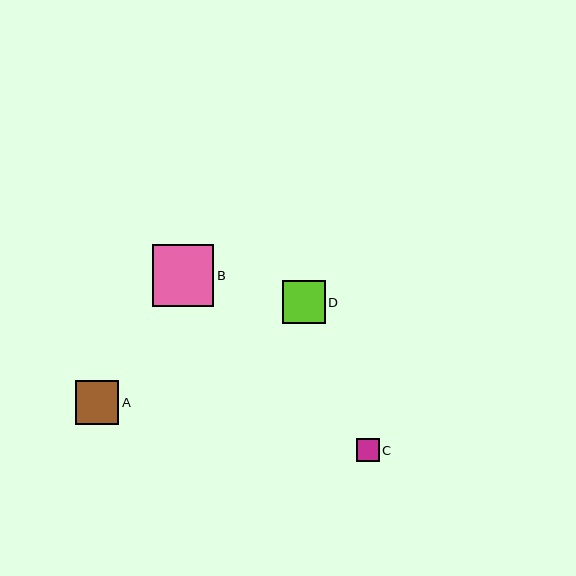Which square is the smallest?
Square C is the smallest with a size of approximately 22 pixels.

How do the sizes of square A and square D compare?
Square A and square D are approximately the same size.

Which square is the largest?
Square B is the largest with a size of approximately 62 pixels.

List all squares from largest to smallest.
From largest to smallest: B, A, D, C.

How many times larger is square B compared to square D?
Square B is approximately 1.4 times the size of square D.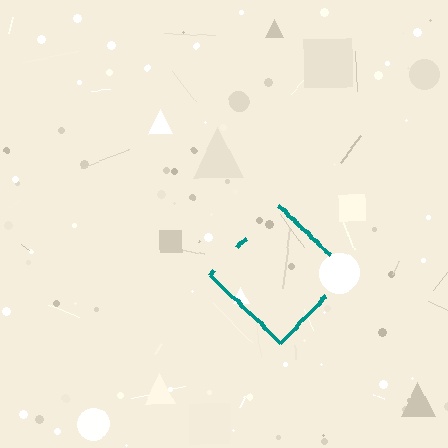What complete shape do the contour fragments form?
The contour fragments form a diamond.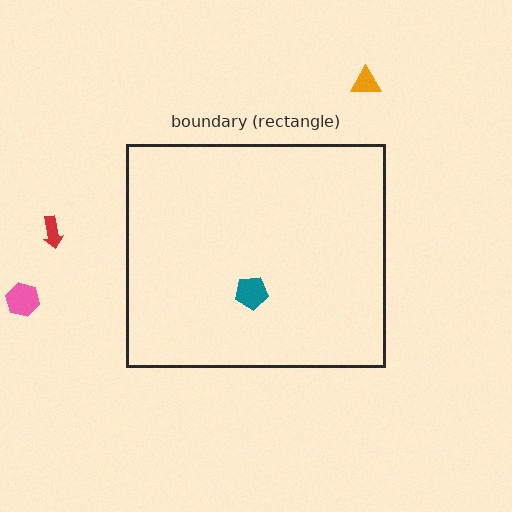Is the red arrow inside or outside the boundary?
Outside.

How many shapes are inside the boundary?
1 inside, 3 outside.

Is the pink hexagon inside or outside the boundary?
Outside.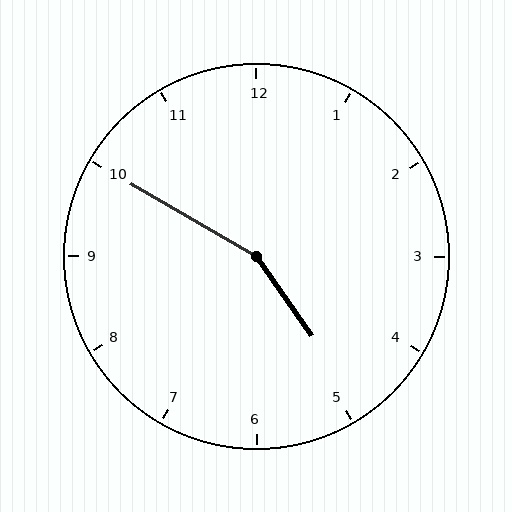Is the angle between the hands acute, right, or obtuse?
It is obtuse.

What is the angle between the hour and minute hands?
Approximately 155 degrees.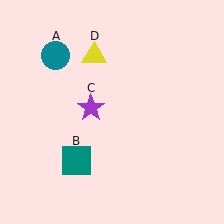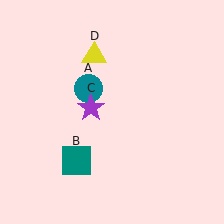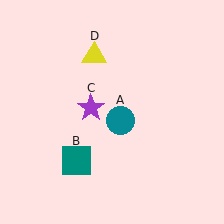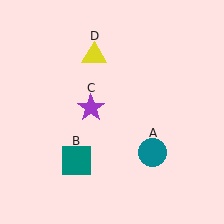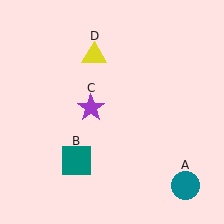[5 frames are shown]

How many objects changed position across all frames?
1 object changed position: teal circle (object A).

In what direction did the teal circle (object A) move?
The teal circle (object A) moved down and to the right.